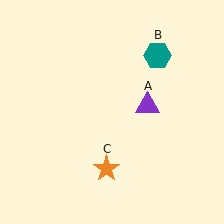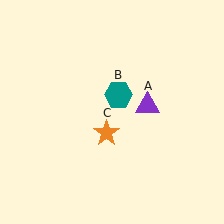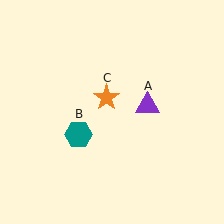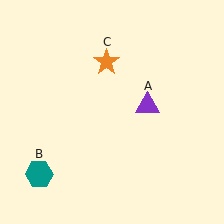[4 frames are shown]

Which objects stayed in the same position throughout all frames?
Purple triangle (object A) remained stationary.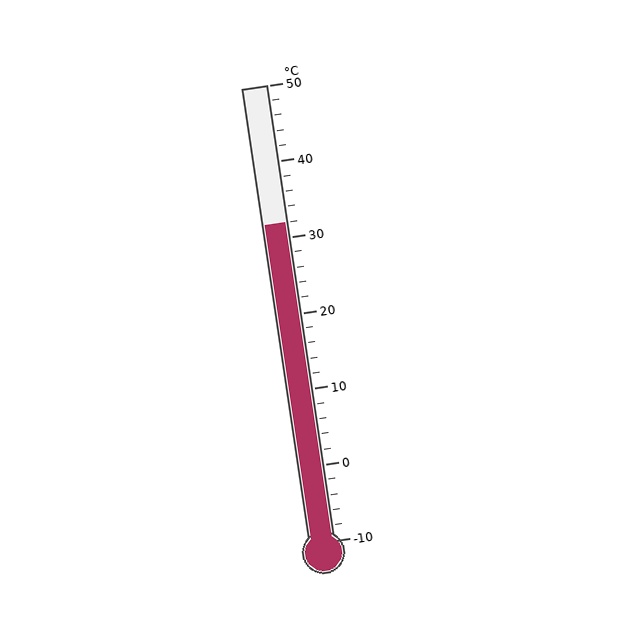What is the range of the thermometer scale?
The thermometer scale ranges from -10°C to 50°C.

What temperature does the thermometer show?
The thermometer shows approximately 32°C.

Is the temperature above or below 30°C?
The temperature is above 30°C.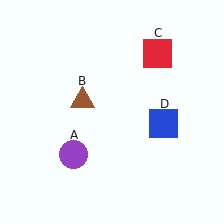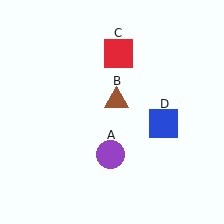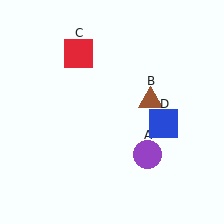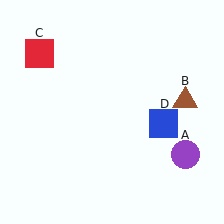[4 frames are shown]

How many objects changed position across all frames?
3 objects changed position: purple circle (object A), brown triangle (object B), red square (object C).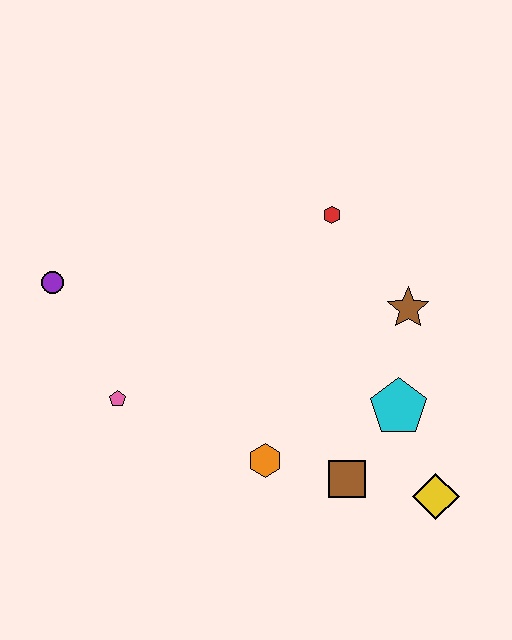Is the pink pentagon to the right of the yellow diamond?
No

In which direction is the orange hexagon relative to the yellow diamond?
The orange hexagon is to the left of the yellow diamond.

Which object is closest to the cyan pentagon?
The brown square is closest to the cyan pentagon.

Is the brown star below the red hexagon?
Yes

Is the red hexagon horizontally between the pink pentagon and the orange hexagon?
No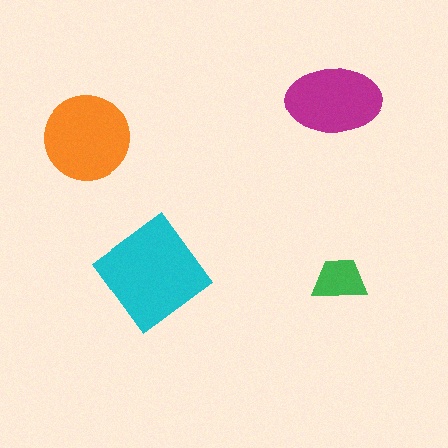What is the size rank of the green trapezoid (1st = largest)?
4th.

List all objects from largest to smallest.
The cyan diamond, the orange circle, the magenta ellipse, the green trapezoid.